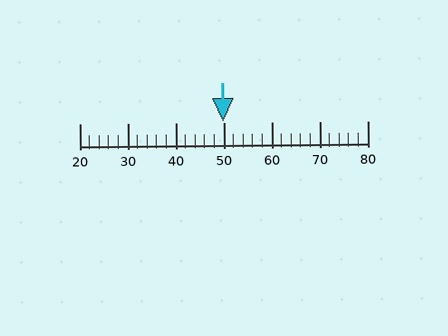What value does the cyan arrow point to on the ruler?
The cyan arrow points to approximately 50.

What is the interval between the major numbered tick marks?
The major tick marks are spaced 10 units apart.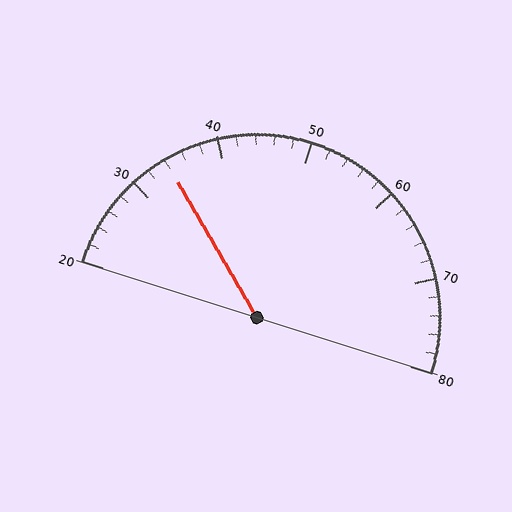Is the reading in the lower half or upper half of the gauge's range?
The reading is in the lower half of the range (20 to 80).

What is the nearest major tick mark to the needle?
The nearest major tick mark is 30.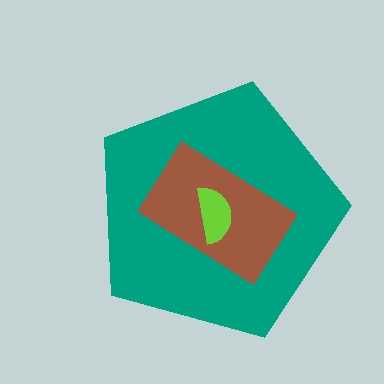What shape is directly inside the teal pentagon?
The brown rectangle.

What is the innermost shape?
The lime semicircle.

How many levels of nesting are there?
3.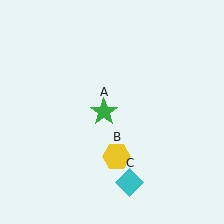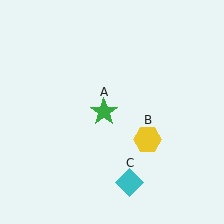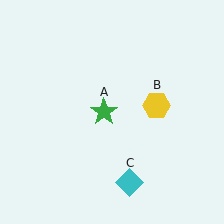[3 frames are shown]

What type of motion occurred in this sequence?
The yellow hexagon (object B) rotated counterclockwise around the center of the scene.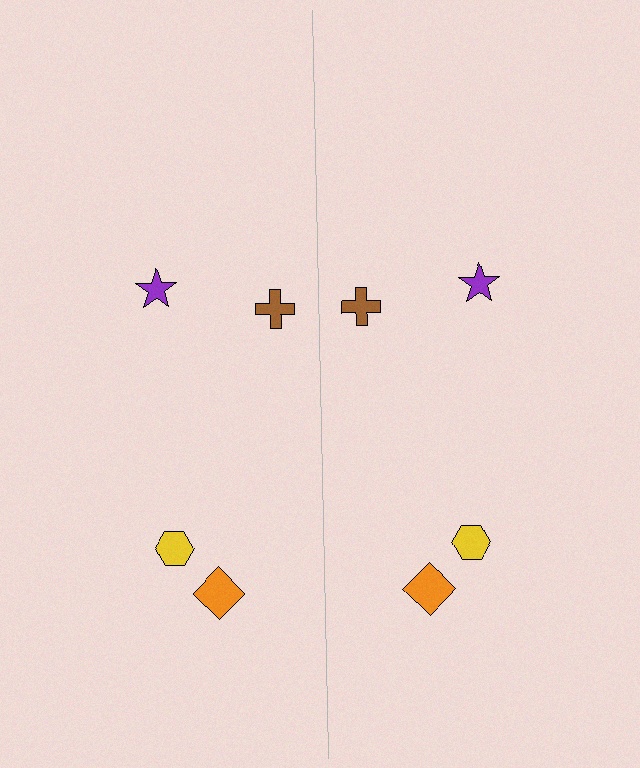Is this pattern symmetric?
Yes, this pattern has bilateral (reflection) symmetry.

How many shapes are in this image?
There are 8 shapes in this image.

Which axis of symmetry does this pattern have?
The pattern has a vertical axis of symmetry running through the center of the image.